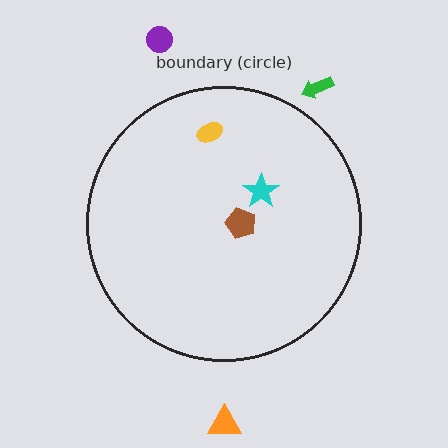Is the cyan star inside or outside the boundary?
Inside.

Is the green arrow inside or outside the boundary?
Outside.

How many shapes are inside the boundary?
3 inside, 3 outside.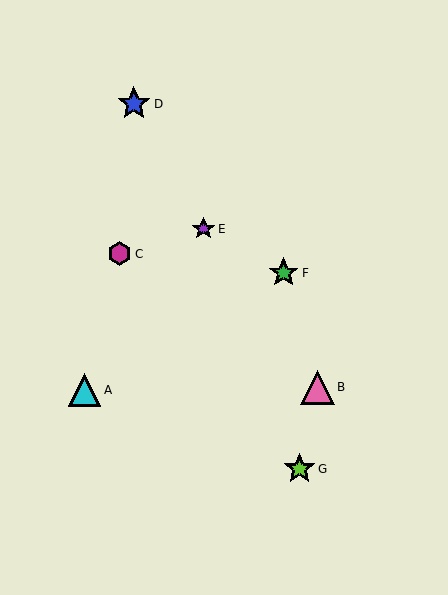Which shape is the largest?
The pink triangle (labeled B) is the largest.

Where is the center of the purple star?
The center of the purple star is at (203, 229).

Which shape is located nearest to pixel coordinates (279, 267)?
The green star (labeled F) at (284, 273) is nearest to that location.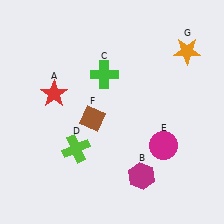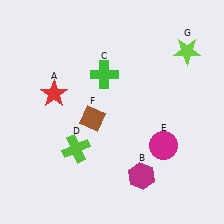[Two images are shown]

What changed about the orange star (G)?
In Image 1, G is orange. In Image 2, it changed to lime.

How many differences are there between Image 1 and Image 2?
There is 1 difference between the two images.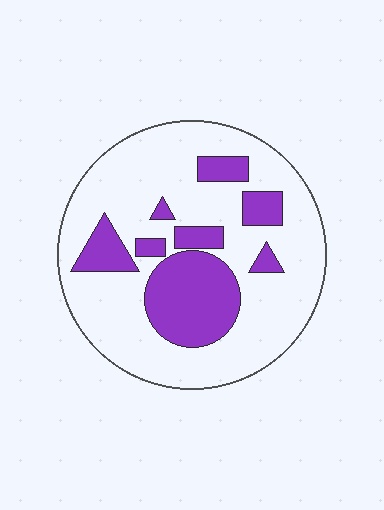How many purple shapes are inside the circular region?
8.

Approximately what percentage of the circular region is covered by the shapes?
Approximately 25%.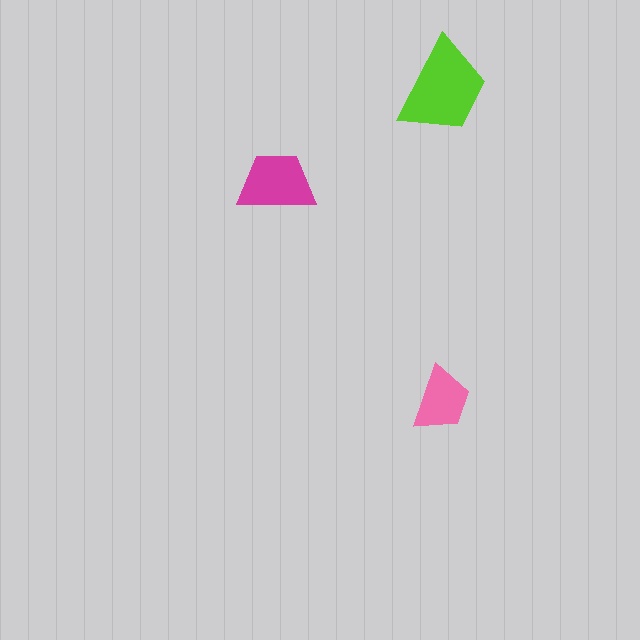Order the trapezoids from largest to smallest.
the lime one, the magenta one, the pink one.